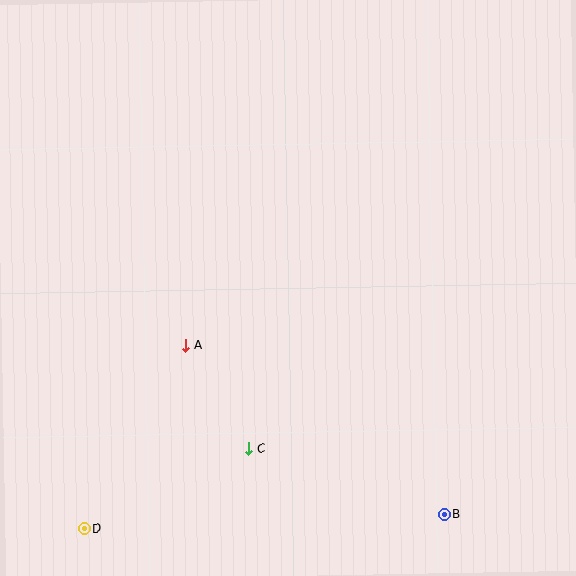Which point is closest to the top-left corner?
Point A is closest to the top-left corner.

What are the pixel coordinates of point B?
Point B is at (444, 515).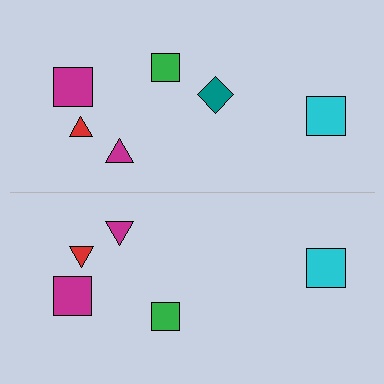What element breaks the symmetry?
A teal diamond is missing from the bottom side.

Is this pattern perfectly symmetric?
No, the pattern is not perfectly symmetric. A teal diamond is missing from the bottom side.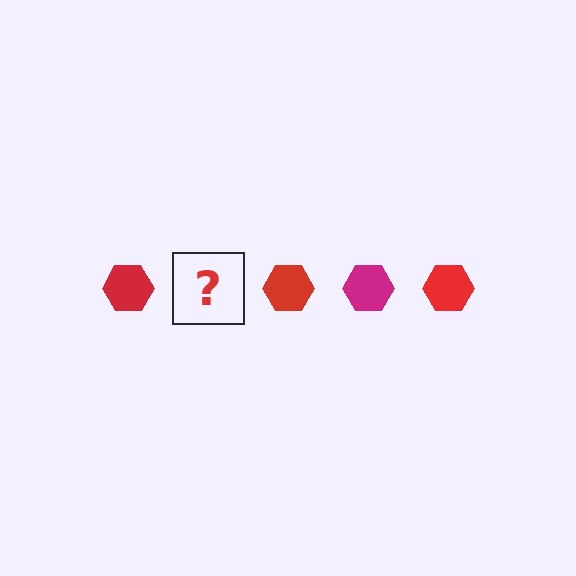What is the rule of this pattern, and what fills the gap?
The rule is that the pattern cycles through red, magenta hexagons. The gap should be filled with a magenta hexagon.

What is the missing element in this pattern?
The missing element is a magenta hexagon.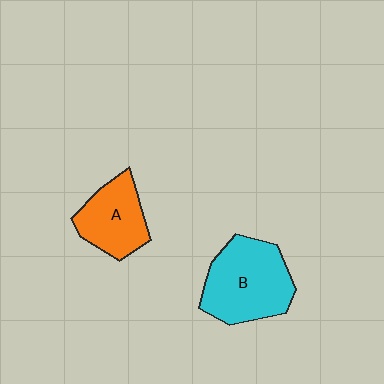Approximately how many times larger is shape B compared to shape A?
Approximately 1.4 times.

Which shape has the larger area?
Shape B (cyan).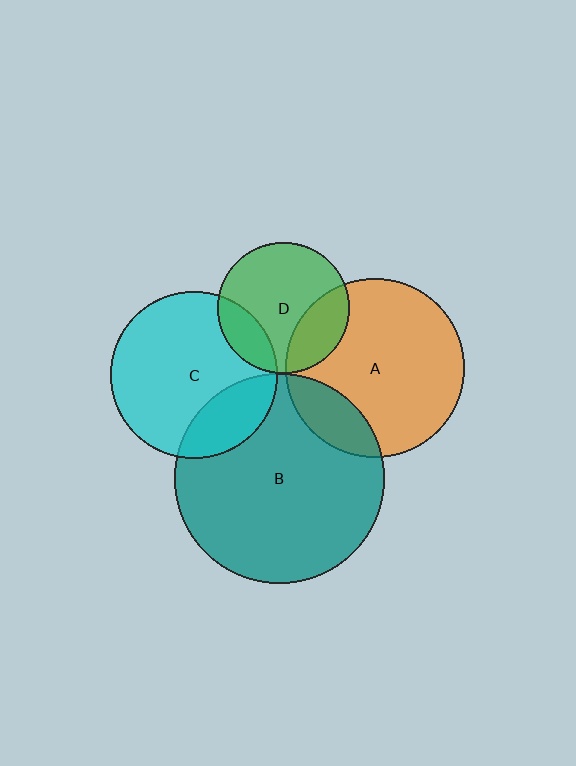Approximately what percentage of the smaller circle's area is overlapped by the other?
Approximately 20%.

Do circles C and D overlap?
Yes.